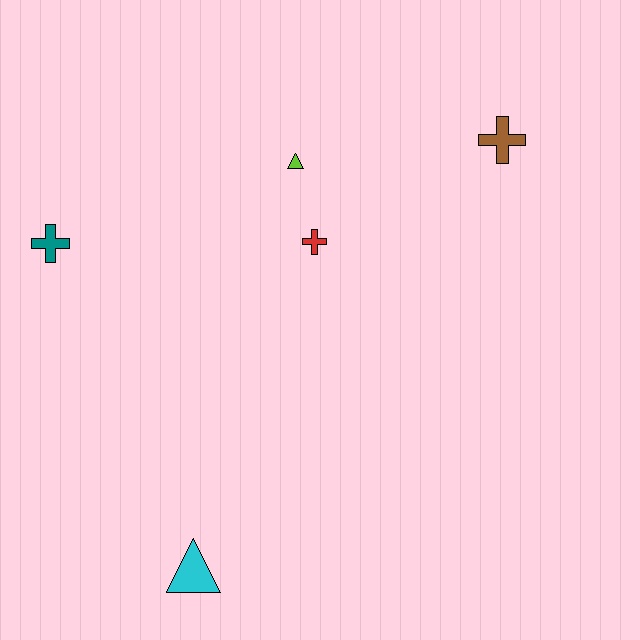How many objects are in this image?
There are 5 objects.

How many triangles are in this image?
There are 2 triangles.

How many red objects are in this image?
There is 1 red object.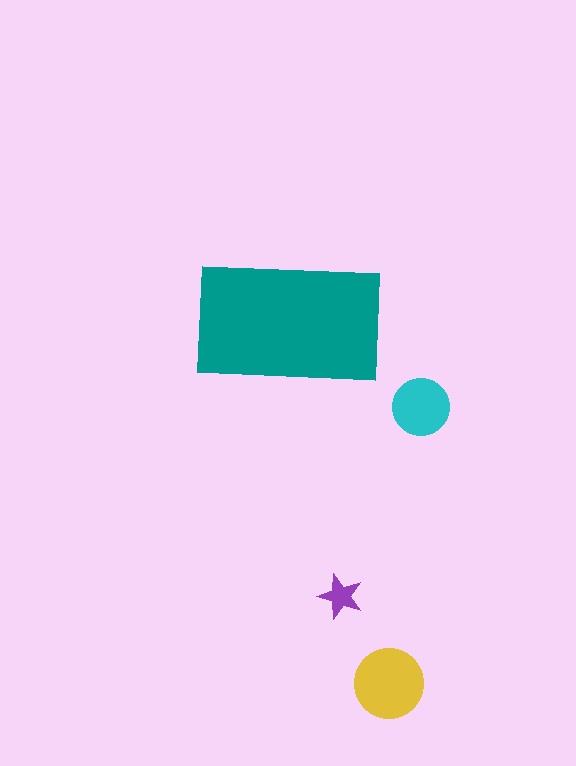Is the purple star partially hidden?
No, the purple star is fully visible.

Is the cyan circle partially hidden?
No, the cyan circle is fully visible.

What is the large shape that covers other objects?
A teal rectangle.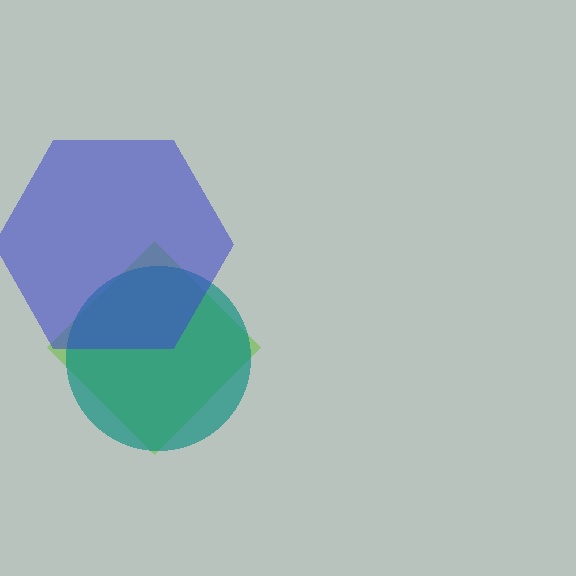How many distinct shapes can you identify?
There are 3 distinct shapes: a lime diamond, a teal circle, a blue hexagon.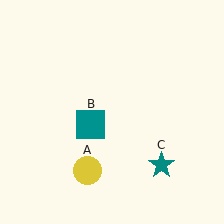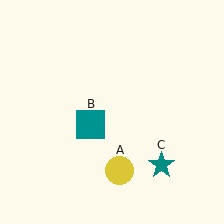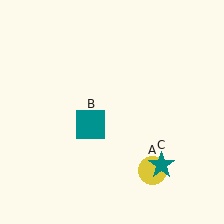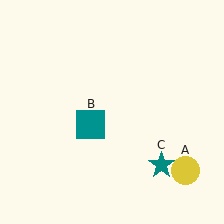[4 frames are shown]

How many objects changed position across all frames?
1 object changed position: yellow circle (object A).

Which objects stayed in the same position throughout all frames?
Teal square (object B) and teal star (object C) remained stationary.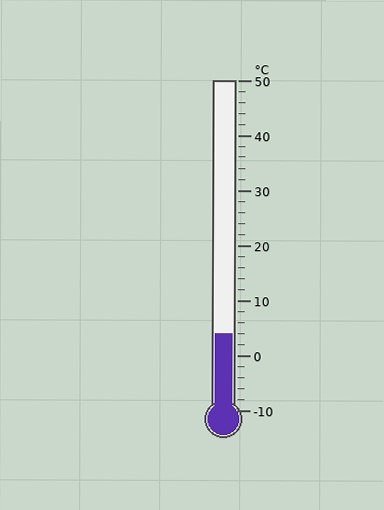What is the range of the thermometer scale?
The thermometer scale ranges from -10°C to 50°C.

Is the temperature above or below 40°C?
The temperature is below 40°C.